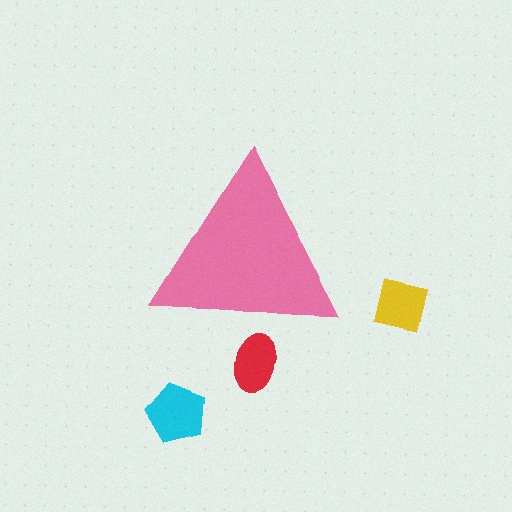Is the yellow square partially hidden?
No, the yellow square is fully visible.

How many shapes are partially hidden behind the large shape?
1 shape is partially hidden.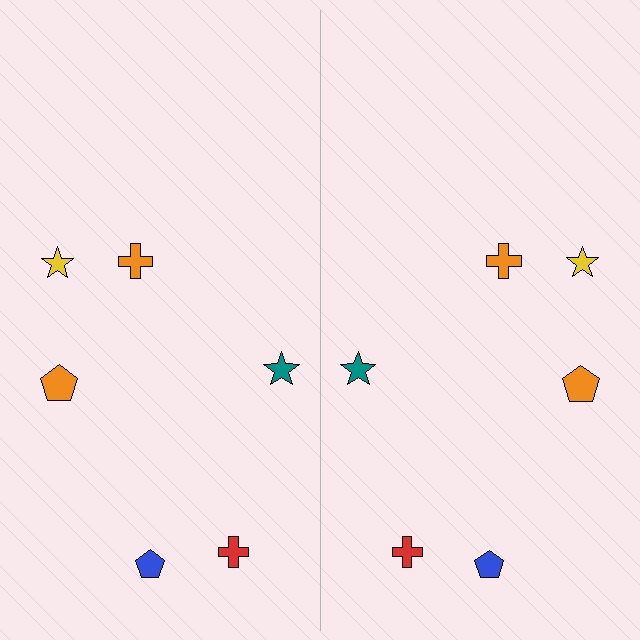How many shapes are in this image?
There are 12 shapes in this image.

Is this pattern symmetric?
Yes, this pattern has bilateral (reflection) symmetry.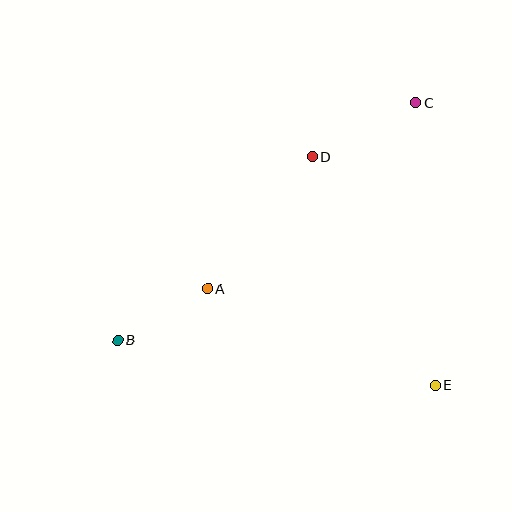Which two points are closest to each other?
Points A and B are closest to each other.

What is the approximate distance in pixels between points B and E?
The distance between B and E is approximately 321 pixels.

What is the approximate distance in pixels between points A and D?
The distance between A and D is approximately 168 pixels.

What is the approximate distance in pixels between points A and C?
The distance between A and C is approximately 279 pixels.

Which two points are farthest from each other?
Points B and C are farthest from each other.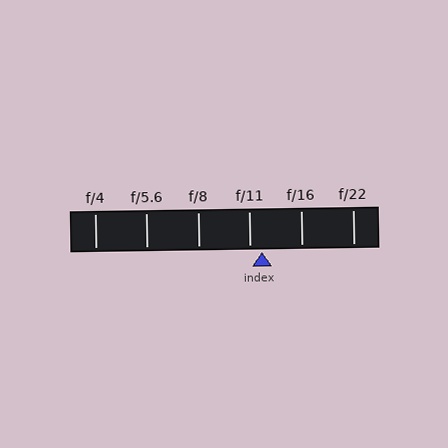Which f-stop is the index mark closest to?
The index mark is closest to f/11.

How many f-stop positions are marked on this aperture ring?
There are 6 f-stop positions marked.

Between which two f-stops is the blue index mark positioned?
The index mark is between f/11 and f/16.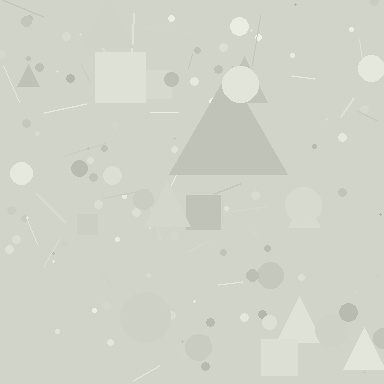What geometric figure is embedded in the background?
A triangle is embedded in the background.